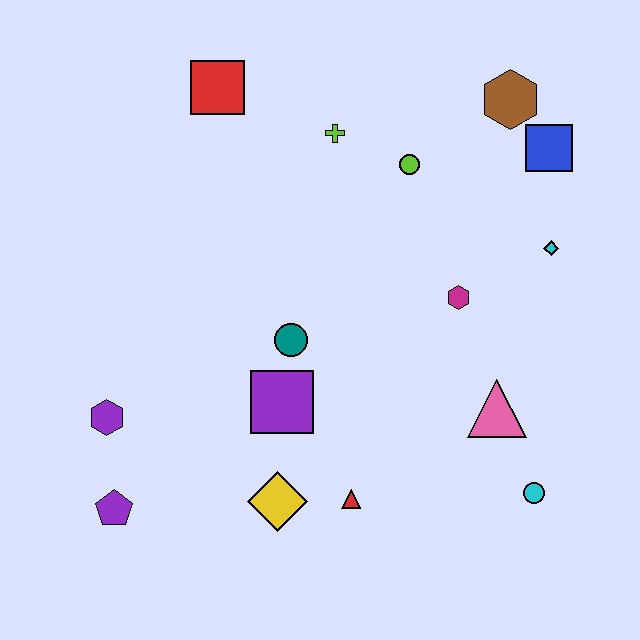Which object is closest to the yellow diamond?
The red triangle is closest to the yellow diamond.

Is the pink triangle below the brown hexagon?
Yes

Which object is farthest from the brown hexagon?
The purple pentagon is farthest from the brown hexagon.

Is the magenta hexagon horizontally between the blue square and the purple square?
Yes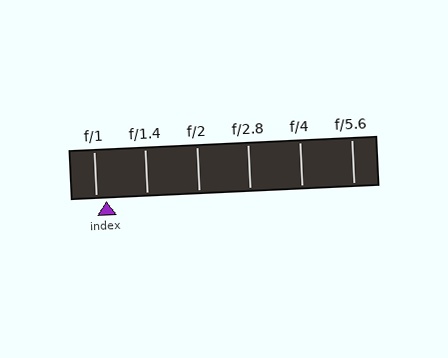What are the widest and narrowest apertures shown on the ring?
The widest aperture shown is f/1 and the narrowest is f/5.6.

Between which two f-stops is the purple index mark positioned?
The index mark is between f/1 and f/1.4.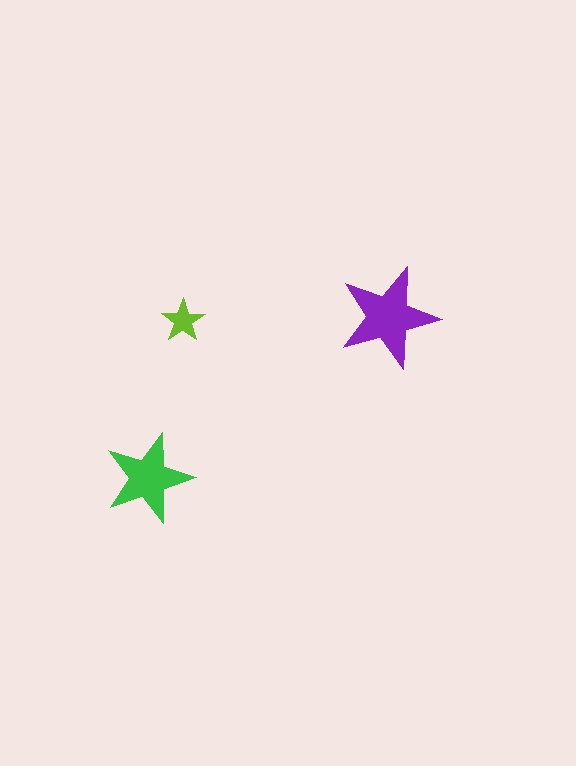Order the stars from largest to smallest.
the purple one, the green one, the lime one.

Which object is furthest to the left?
The green star is leftmost.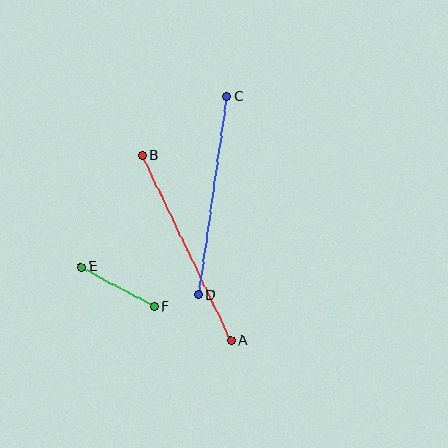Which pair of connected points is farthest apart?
Points A and B are farthest apart.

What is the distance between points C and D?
The distance is approximately 200 pixels.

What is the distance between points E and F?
The distance is approximately 83 pixels.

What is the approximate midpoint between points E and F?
The midpoint is at approximately (118, 287) pixels.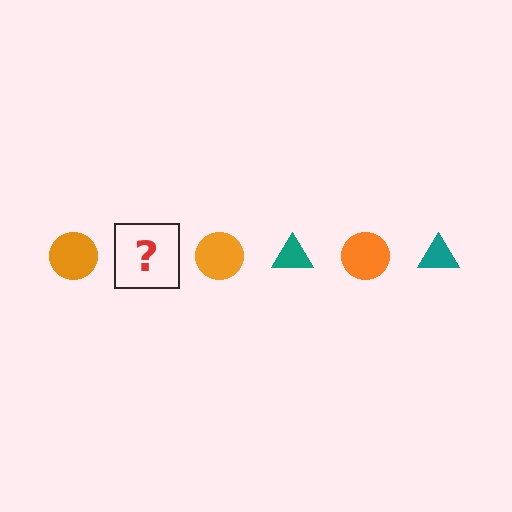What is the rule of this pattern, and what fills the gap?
The rule is that the pattern alternates between orange circle and teal triangle. The gap should be filled with a teal triangle.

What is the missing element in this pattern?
The missing element is a teal triangle.